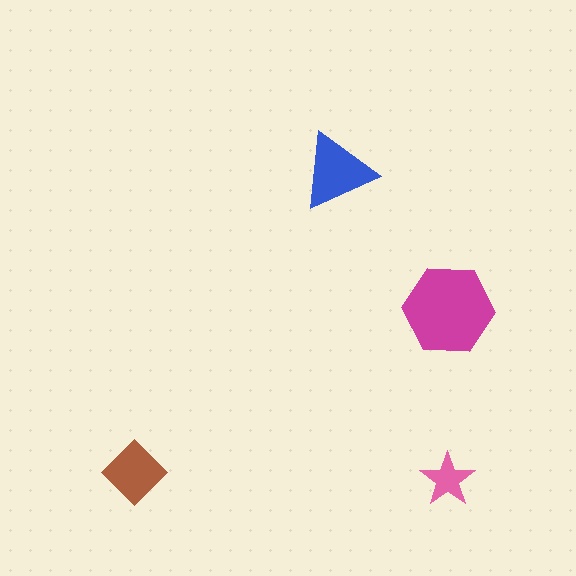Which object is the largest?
The magenta hexagon.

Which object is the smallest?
The pink star.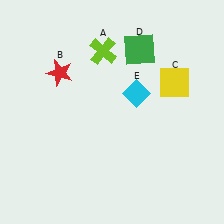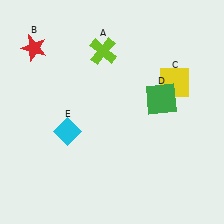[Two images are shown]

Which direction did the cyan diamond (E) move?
The cyan diamond (E) moved left.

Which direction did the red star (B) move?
The red star (B) moved left.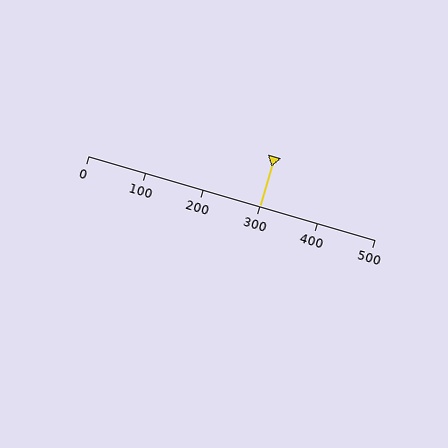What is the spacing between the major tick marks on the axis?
The major ticks are spaced 100 apart.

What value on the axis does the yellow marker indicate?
The marker indicates approximately 300.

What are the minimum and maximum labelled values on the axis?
The axis runs from 0 to 500.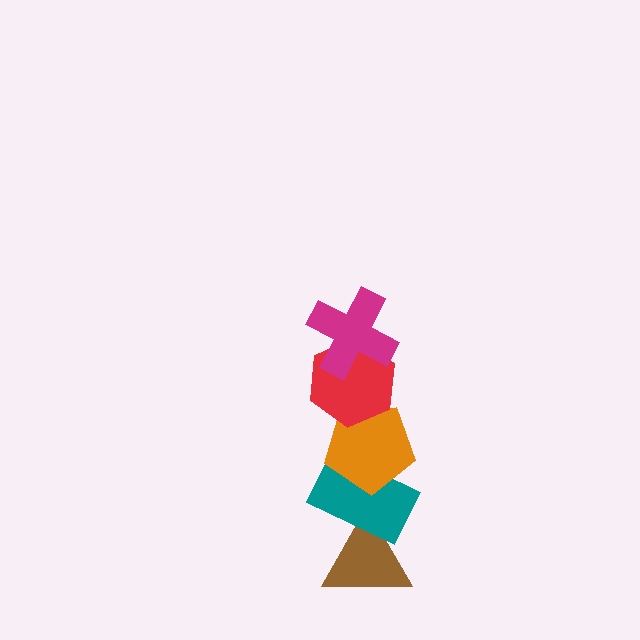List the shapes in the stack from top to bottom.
From top to bottom: the magenta cross, the red hexagon, the orange pentagon, the teal rectangle, the brown triangle.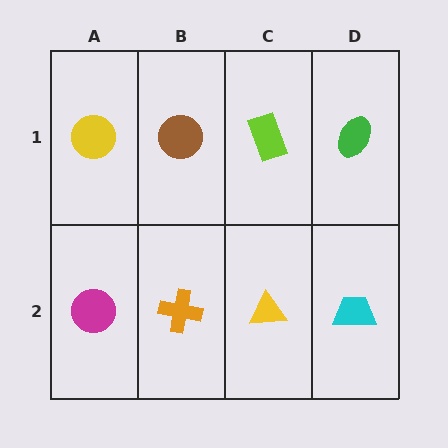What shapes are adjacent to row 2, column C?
A lime rectangle (row 1, column C), an orange cross (row 2, column B), a cyan trapezoid (row 2, column D).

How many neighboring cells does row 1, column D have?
2.